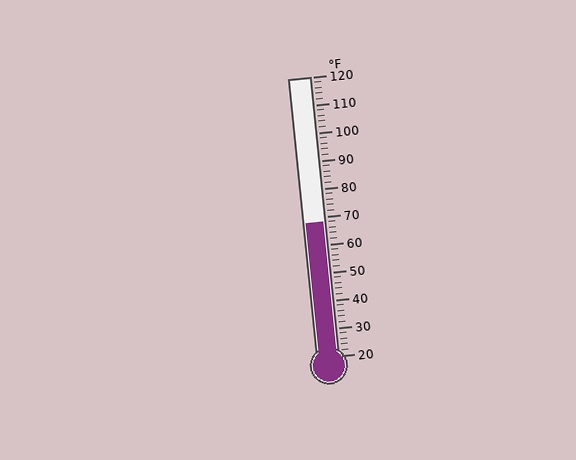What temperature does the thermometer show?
The thermometer shows approximately 68°F.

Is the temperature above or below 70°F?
The temperature is below 70°F.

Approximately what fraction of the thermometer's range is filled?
The thermometer is filled to approximately 50% of its range.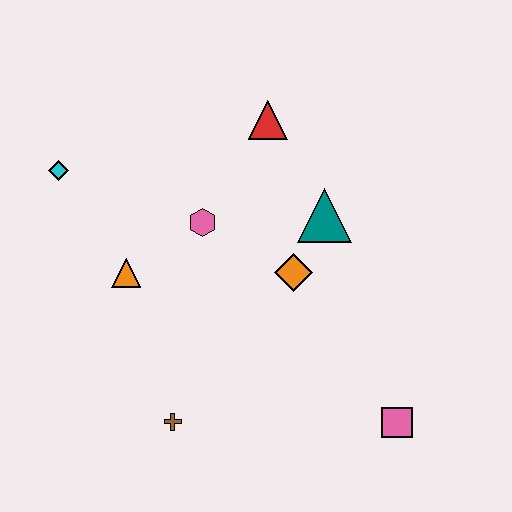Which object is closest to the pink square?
The orange diamond is closest to the pink square.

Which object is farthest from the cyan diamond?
The pink square is farthest from the cyan diamond.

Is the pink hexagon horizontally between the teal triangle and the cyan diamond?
Yes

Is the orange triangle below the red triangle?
Yes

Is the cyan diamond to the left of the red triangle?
Yes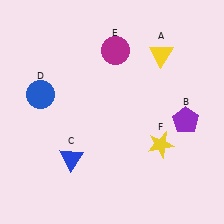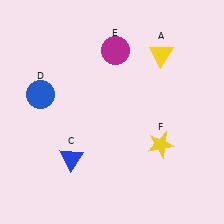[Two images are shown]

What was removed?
The purple pentagon (B) was removed in Image 2.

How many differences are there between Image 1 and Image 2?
There is 1 difference between the two images.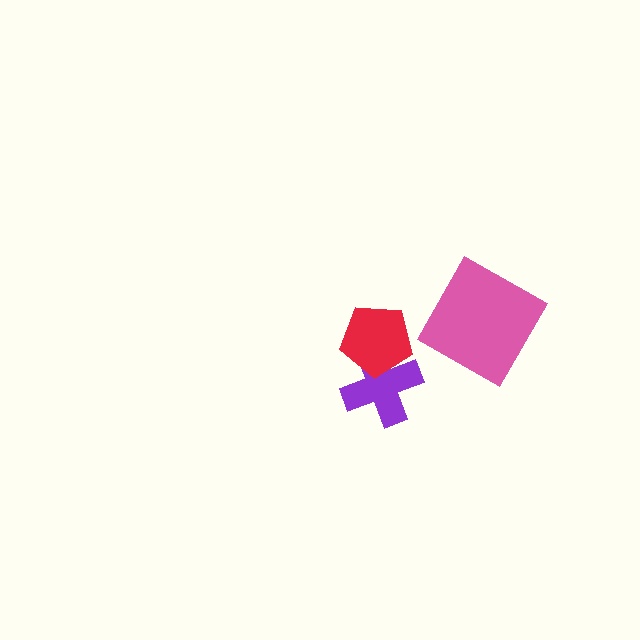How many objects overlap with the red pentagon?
1 object overlaps with the red pentagon.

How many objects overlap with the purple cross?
1 object overlaps with the purple cross.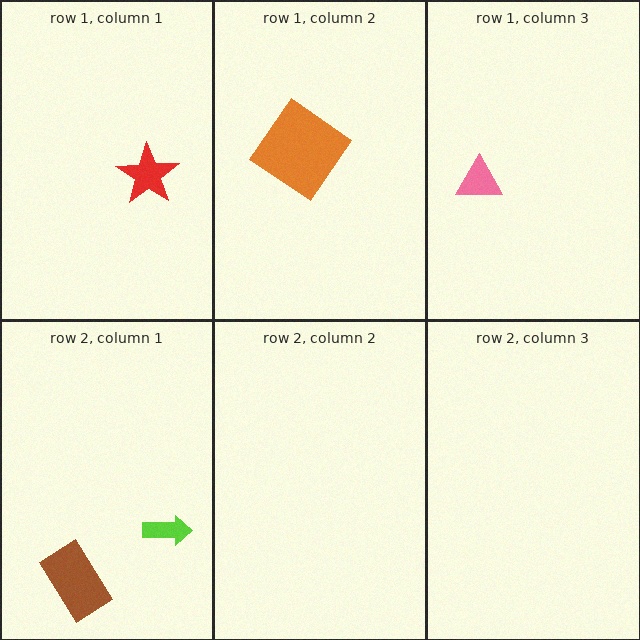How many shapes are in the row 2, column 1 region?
2.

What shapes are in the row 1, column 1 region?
The red star.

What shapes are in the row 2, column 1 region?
The lime arrow, the brown rectangle.